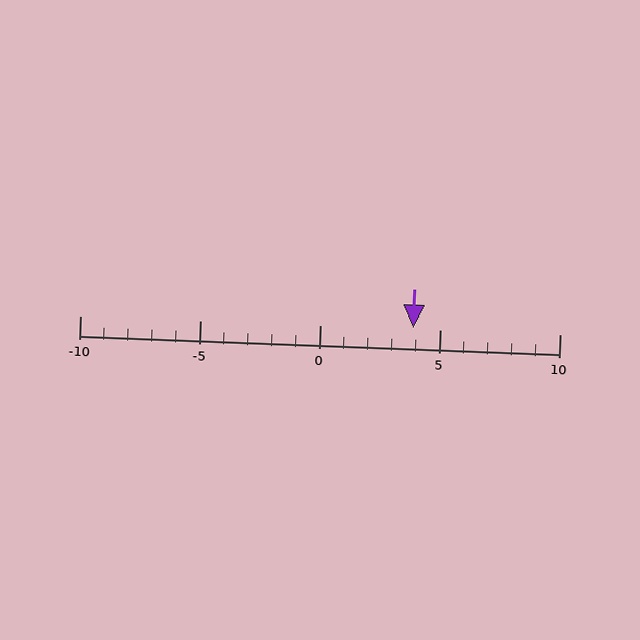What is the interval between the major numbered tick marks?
The major tick marks are spaced 5 units apart.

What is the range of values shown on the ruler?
The ruler shows values from -10 to 10.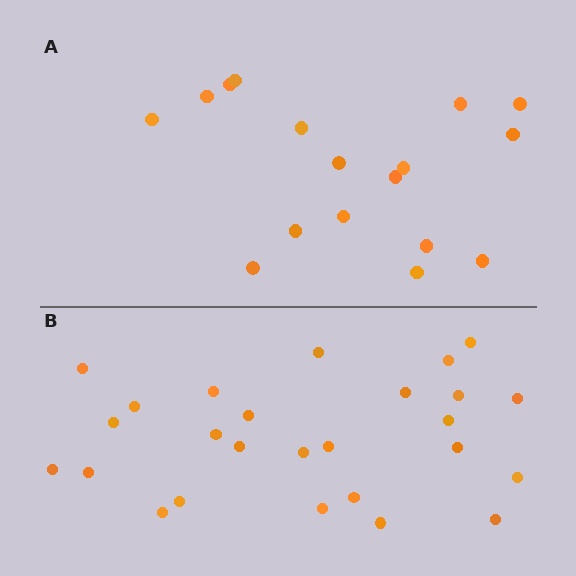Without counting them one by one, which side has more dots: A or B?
Region B (the bottom region) has more dots.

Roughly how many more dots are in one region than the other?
Region B has roughly 8 or so more dots than region A.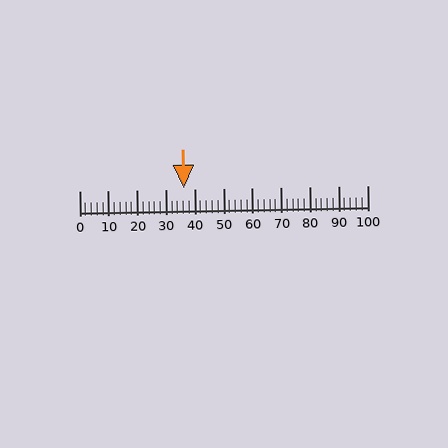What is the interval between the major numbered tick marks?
The major tick marks are spaced 10 units apart.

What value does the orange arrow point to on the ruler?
The orange arrow points to approximately 36.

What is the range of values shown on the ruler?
The ruler shows values from 0 to 100.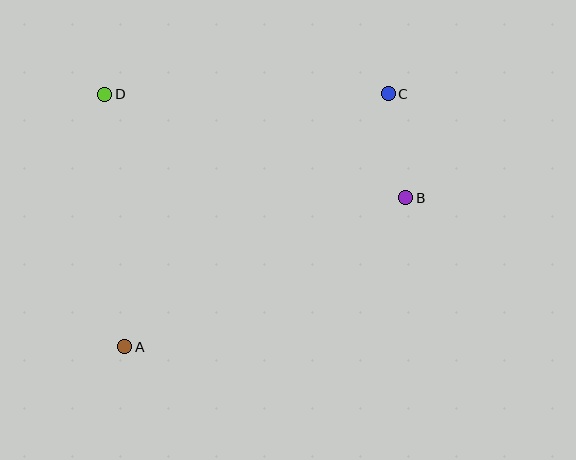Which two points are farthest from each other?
Points A and C are farthest from each other.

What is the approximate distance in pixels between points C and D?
The distance between C and D is approximately 283 pixels.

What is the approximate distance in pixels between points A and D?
The distance between A and D is approximately 253 pixels.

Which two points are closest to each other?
Points B and C are closest to each other.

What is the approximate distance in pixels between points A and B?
The distance between A and B is approximately 318 pixels.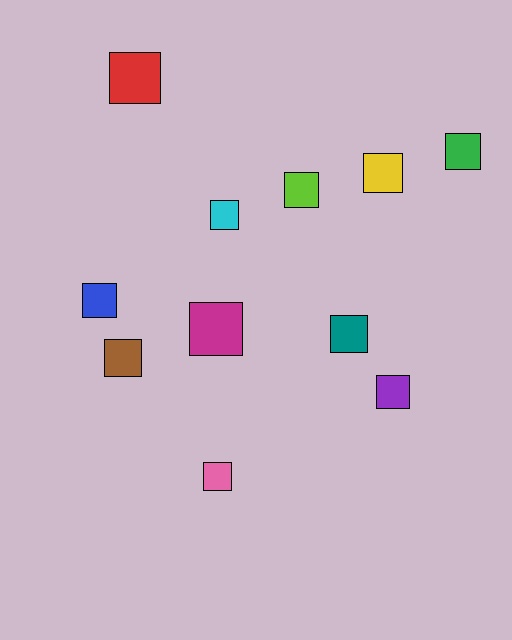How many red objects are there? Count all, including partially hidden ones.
There is 1 red object.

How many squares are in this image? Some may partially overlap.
There are 11 squares.